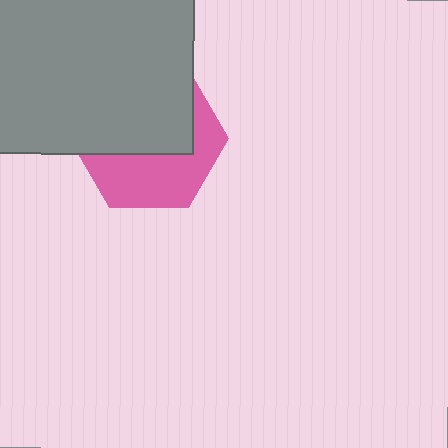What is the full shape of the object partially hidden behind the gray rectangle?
The partially hidden object is a pink hexagon.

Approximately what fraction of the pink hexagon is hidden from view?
Roughly 56% of the pink hexagon is hidden behind the gray rectangle.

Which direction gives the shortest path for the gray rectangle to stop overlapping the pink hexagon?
Moving up gives the shortest separation.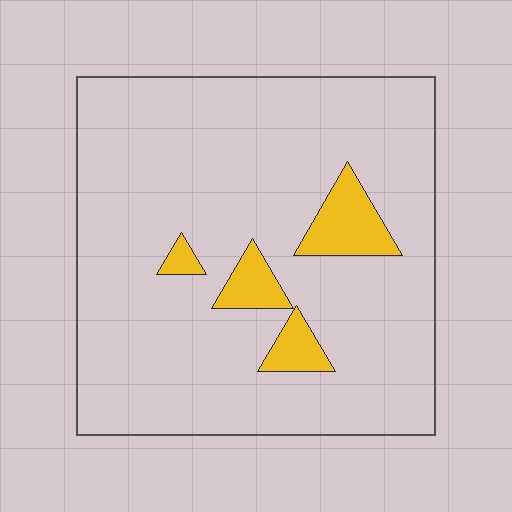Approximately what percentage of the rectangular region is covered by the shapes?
Approximately 10%.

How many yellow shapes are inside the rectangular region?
4.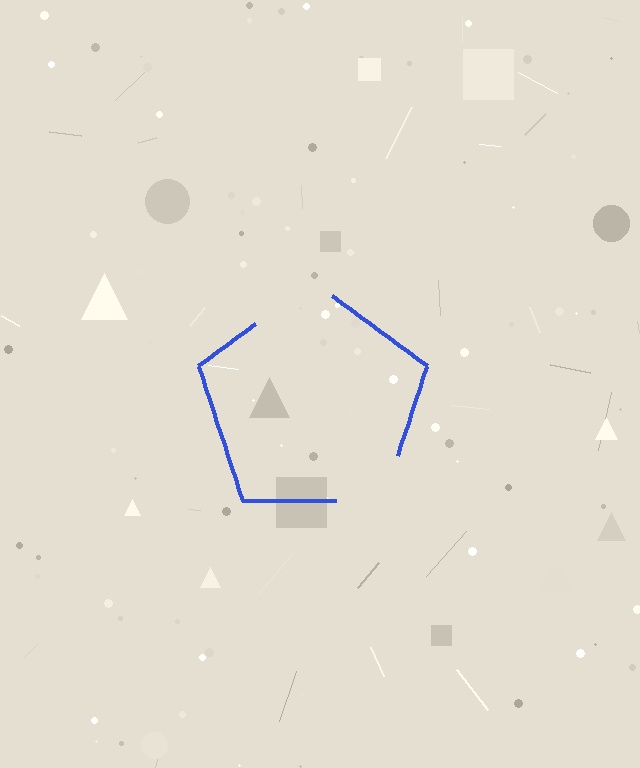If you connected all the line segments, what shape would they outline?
They would outline a pentagon.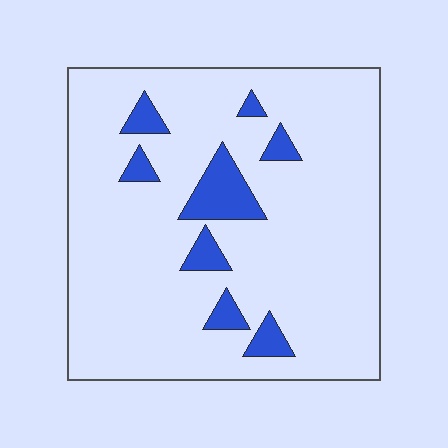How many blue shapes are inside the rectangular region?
8.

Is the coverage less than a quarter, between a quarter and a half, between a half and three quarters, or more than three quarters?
Less than a quarter.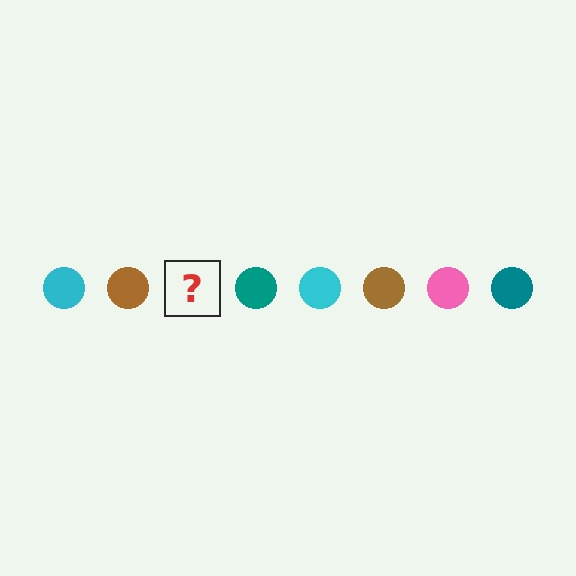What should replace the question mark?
The question mark should be replaced with a pink circle.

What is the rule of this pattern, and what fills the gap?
The rule is that the pattern cycles through cyan, brown, pink, teal circles. The gap should be filled with a pink circle.